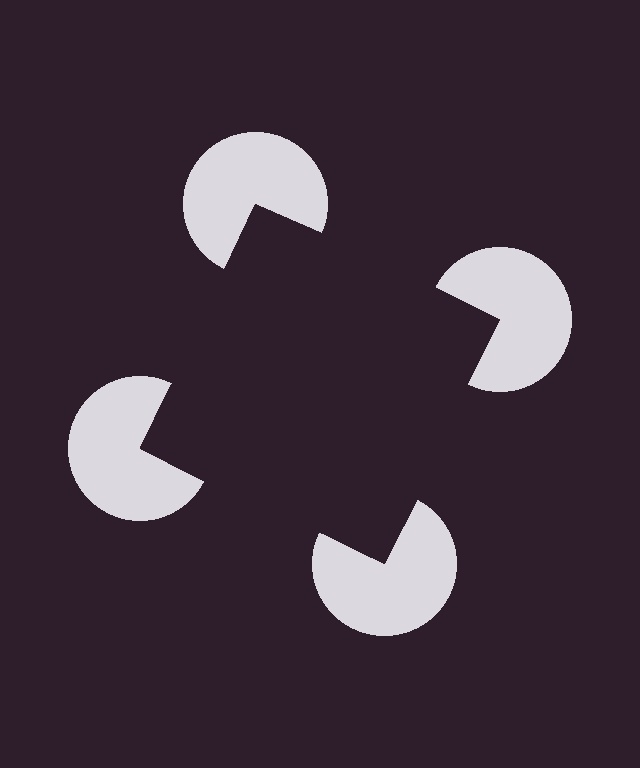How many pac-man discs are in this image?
There are 4 — one at each vertex of the illusory square.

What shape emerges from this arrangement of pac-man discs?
An illusory square — its edges are inferred from the aligned wedge cuts in the pac-man discs, not physically drawn.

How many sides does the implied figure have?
4 sides.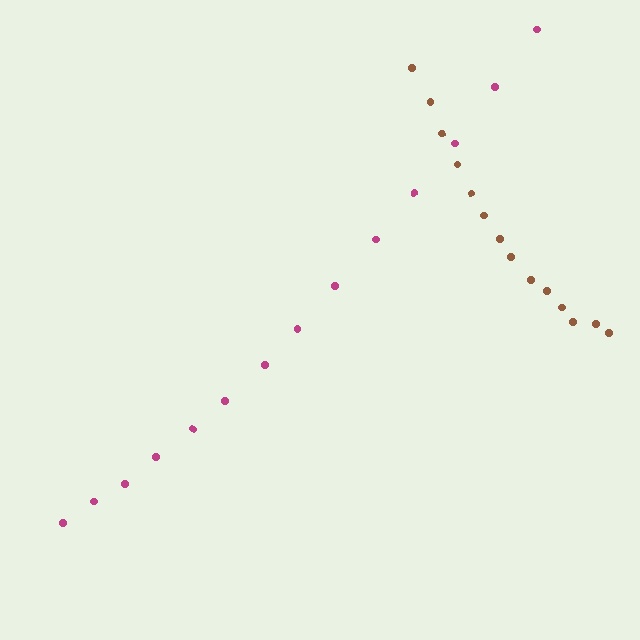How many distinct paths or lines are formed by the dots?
There are 2 distinct paths.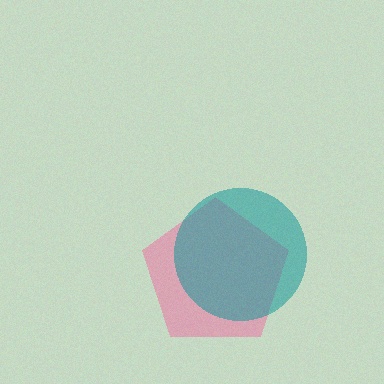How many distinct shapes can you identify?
There are 2 distinct shapes: a pink pentagon, a teal circle.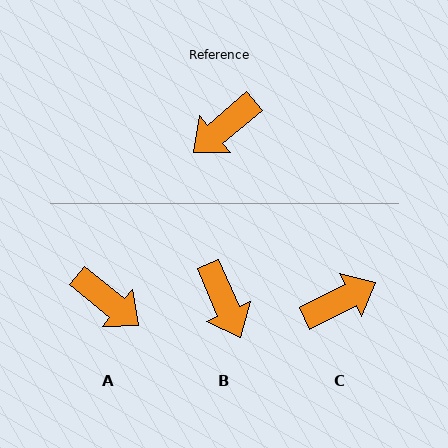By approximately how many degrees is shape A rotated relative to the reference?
Approximately 101 degrees counter-clockwise.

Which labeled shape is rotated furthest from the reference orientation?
C, about 167 degrees away.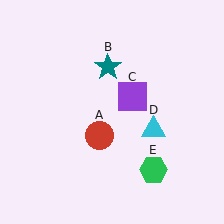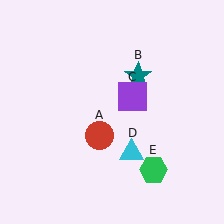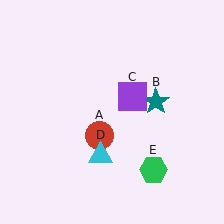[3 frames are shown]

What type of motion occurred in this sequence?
The teal star (object B), cyan triangle (object D) rotated clockwise around the center of the scene.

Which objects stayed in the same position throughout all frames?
Red circle (object A) and purple square (object C) and green hexagon (object E) remained stationary.